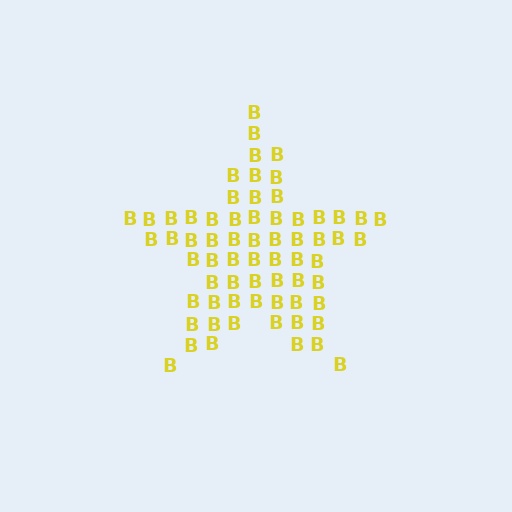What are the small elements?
The small elements are letter B's.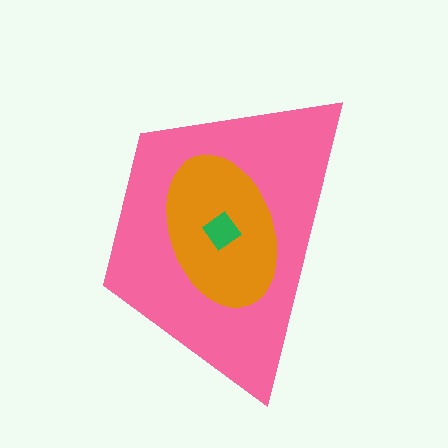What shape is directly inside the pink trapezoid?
The orange ellipse.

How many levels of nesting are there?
3.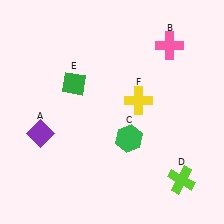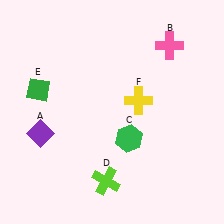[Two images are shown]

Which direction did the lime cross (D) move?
The lime cross (D) moved left.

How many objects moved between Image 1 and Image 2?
2 objects moved between the two images.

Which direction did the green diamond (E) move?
The green diamond (E) moved left.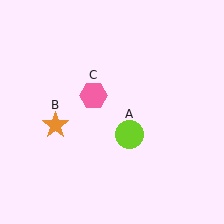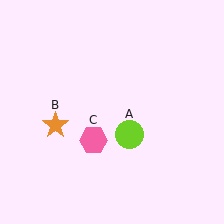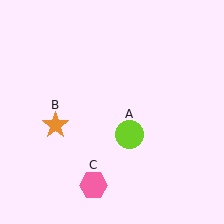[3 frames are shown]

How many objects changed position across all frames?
1 object changed position: pink hexagon (object C).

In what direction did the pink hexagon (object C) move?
The pink hexagon (object C) moved down.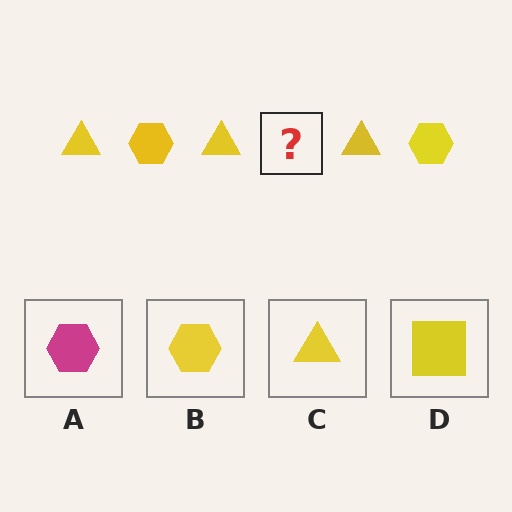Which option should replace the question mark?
Option B.